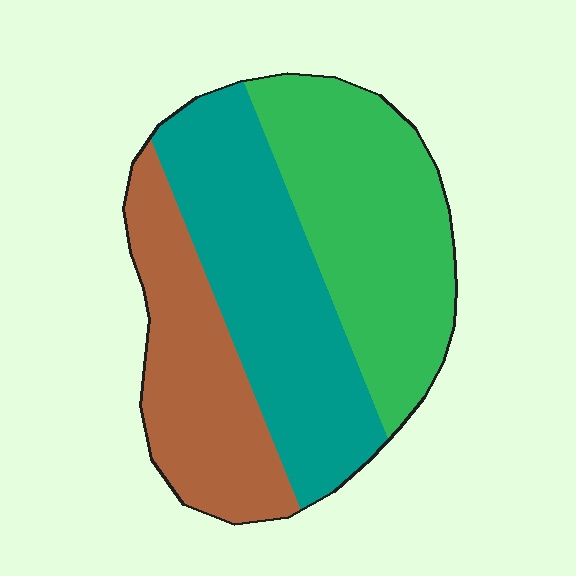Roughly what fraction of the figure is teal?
Teal takes up about three eighths (3/8) of the figure.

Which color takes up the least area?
Brown, at roughly 25%.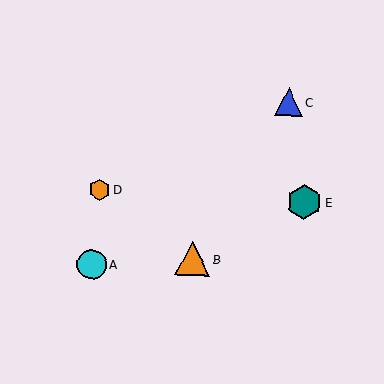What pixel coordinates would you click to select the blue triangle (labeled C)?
Click at (289, 102) to select the blue triangle C.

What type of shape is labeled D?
Shape D is an orange hexagon.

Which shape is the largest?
The teal hexagon (labeled E) is the largest.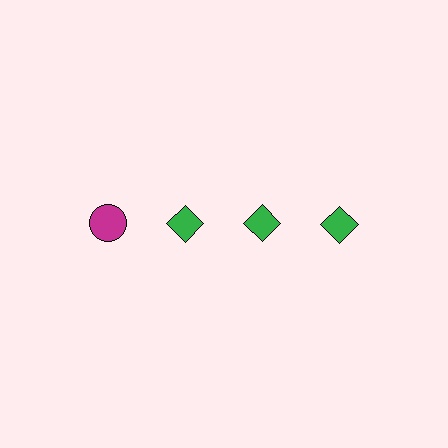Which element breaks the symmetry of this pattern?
The magenta circle in the top row, leftmost column breaks the symmetry. All other shapes are green diamonds.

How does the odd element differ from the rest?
It differs in both color (magenta instead of green) and shape (circle instead of diamond).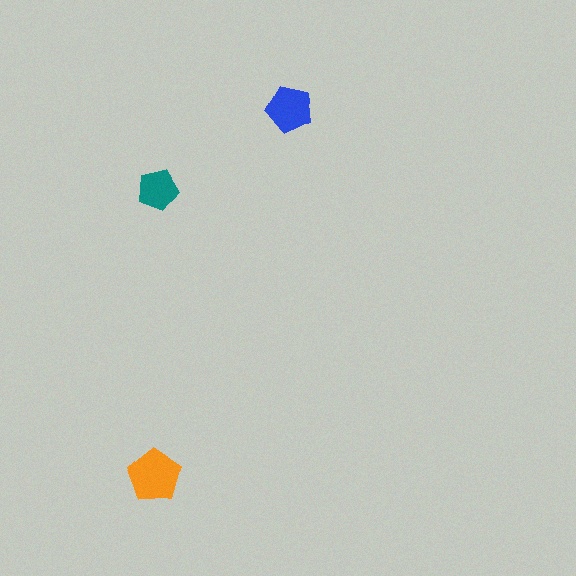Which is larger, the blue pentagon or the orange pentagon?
The orange one.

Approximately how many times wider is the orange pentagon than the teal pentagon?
About 1.5 times wider.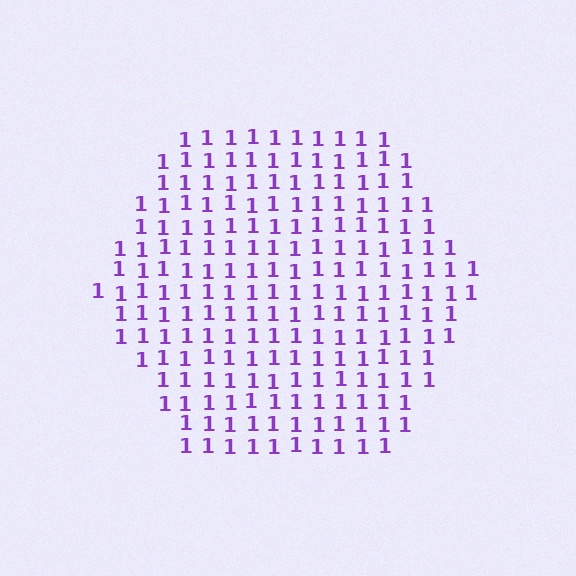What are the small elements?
The small elements are digit 1's.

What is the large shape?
The large shape is a hexagon.